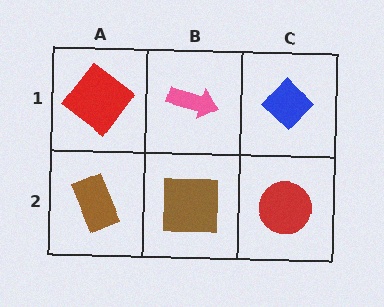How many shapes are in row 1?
3 shapes.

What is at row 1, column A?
A red diamond.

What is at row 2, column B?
A brown square.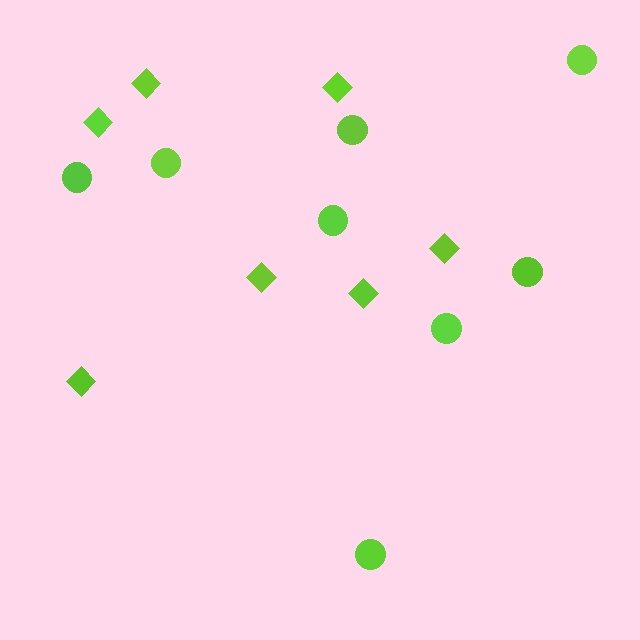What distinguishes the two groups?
There are 2 groups: one group of circles (8) and one group of diamonds (7).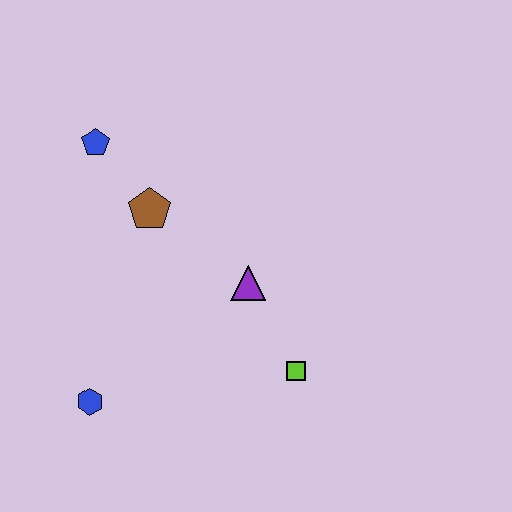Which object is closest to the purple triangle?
The lime square is closest to the purple triangle.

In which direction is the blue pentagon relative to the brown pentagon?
The blue pentagon is above the brown pentagon.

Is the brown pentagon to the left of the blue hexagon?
No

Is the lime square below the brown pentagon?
Yes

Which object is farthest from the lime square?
The blue pentagon is farthest from the lime square.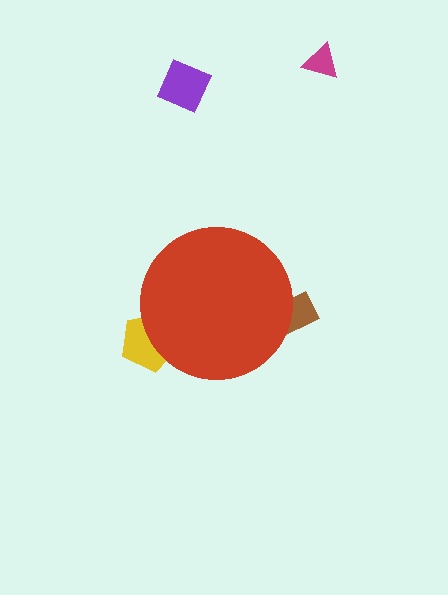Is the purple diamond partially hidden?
No, the purple diamond is fully visible.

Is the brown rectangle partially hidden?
Yes, the brown rectangle is partially hidden behind the red circle.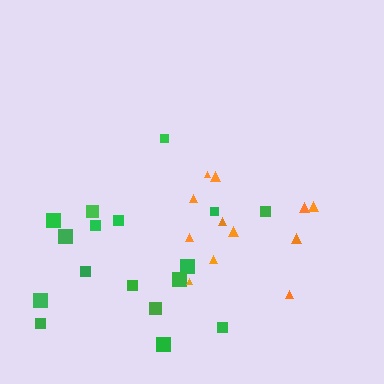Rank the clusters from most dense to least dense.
orange, green.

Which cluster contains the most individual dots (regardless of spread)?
Green (18).